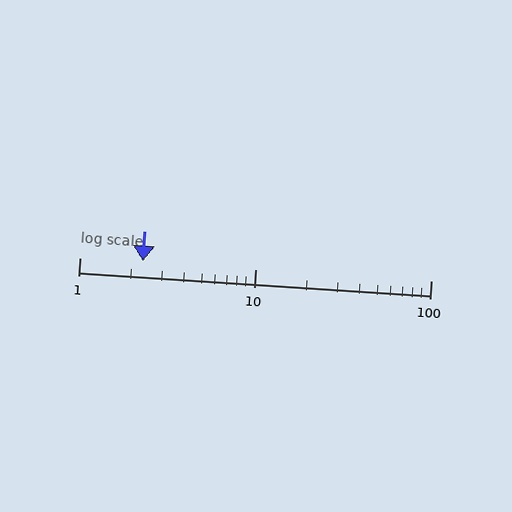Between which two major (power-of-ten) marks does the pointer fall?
The pointer is between 1 and 10.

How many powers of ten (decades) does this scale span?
The scale spans 2 decades, from 1 to 100.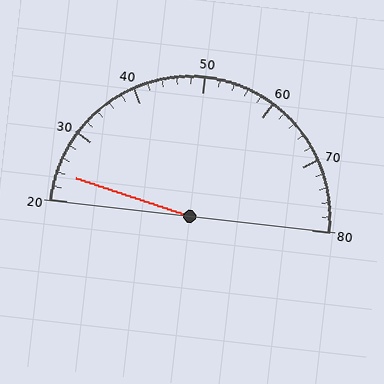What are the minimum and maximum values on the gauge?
The gauge ranges from 20 to 80.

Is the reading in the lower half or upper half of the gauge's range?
The reading is in the lower half of the range (20 to 80).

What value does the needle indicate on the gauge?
The needle indicates approximately 24.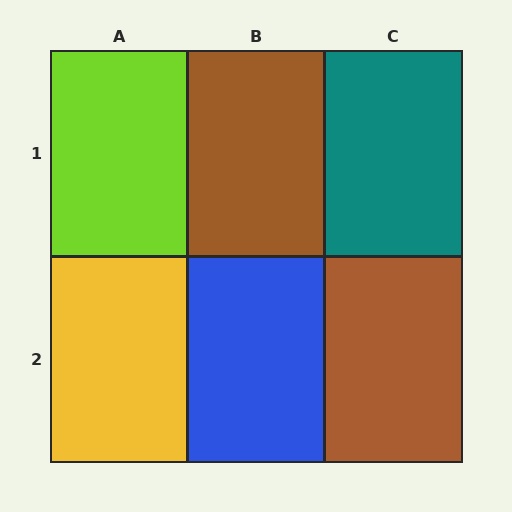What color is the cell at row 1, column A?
Lime.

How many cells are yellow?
1 cell is yellow.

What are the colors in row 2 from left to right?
Yellow, blue, brown.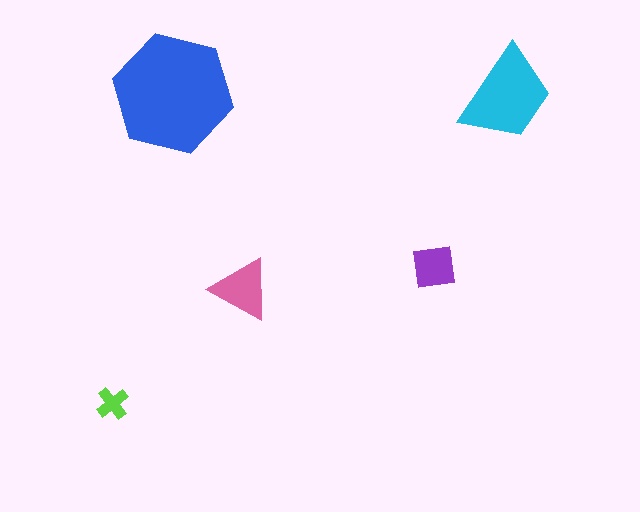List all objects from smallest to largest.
The lime cross, the purple square, the pink triangle, the cyan trapezoid, the blue hexagon.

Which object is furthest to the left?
The lime cross is leftmost.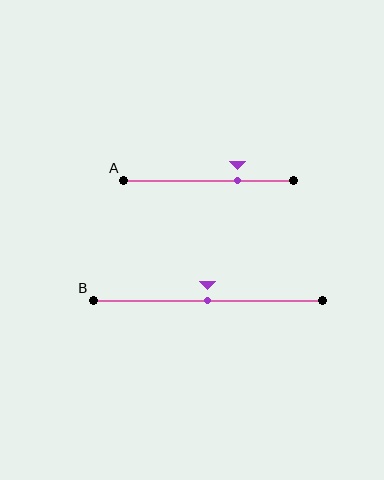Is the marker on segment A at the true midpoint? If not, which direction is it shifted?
No, the marker on segment A is shifted to the right by about 17% of the segment length.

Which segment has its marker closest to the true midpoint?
Segment B has its marker closest to the true midpoint.